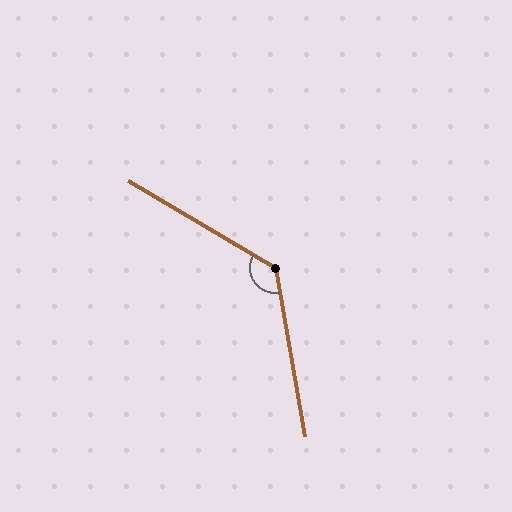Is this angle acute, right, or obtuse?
It is obtuse.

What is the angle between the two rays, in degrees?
Approximately 130 degrees.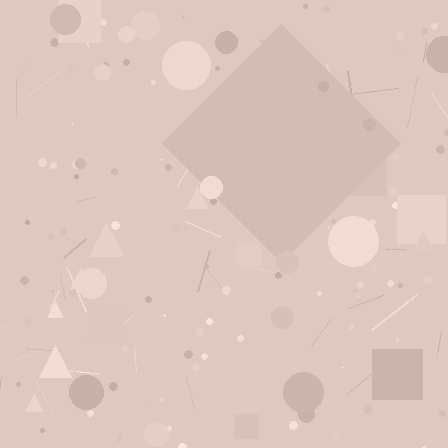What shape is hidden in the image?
A diamond is hidden in the image.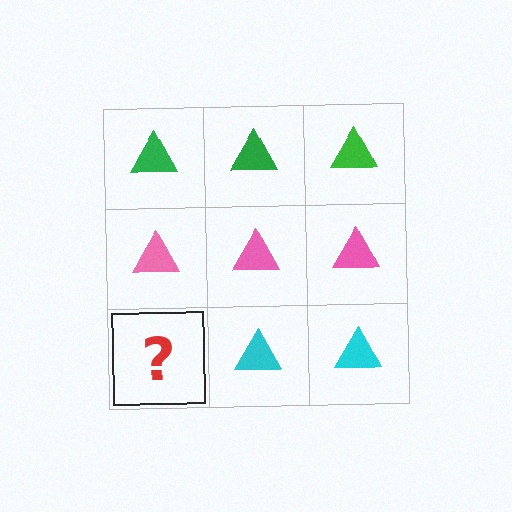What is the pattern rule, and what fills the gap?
The rule is that each row has a consistent color. The gap should be filled with a cyan triangle.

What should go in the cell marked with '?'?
The missing cell should contain a cyan triangle.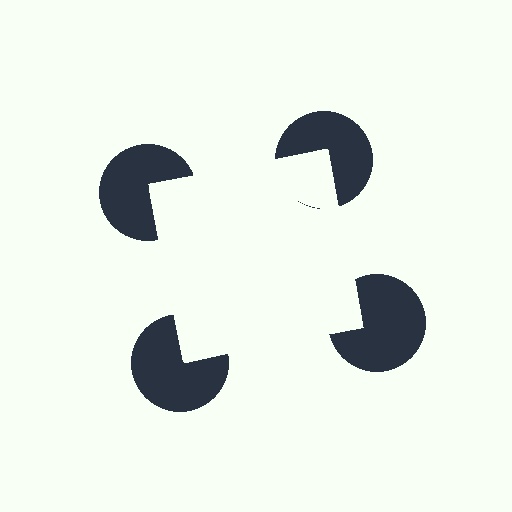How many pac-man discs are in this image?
There are 4 — one at each vertex of the illusory square.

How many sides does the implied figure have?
4 sides.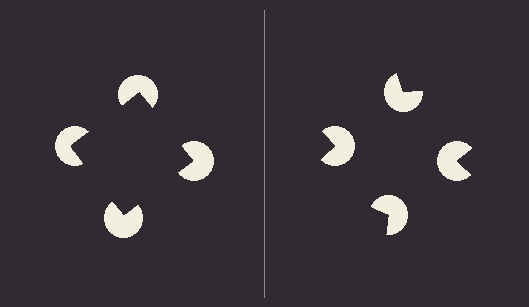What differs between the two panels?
The pac-man discs are positioned identically on both sides; only the wedge orientations differ. On the left they align to a square; on the right they are misaligned.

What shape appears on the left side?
An illusory square.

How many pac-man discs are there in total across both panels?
8 — 4 on each side.